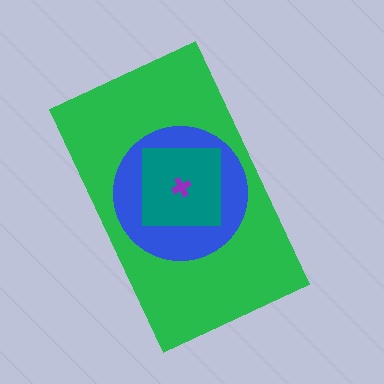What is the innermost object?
The purple cross.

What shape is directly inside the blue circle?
The teal square.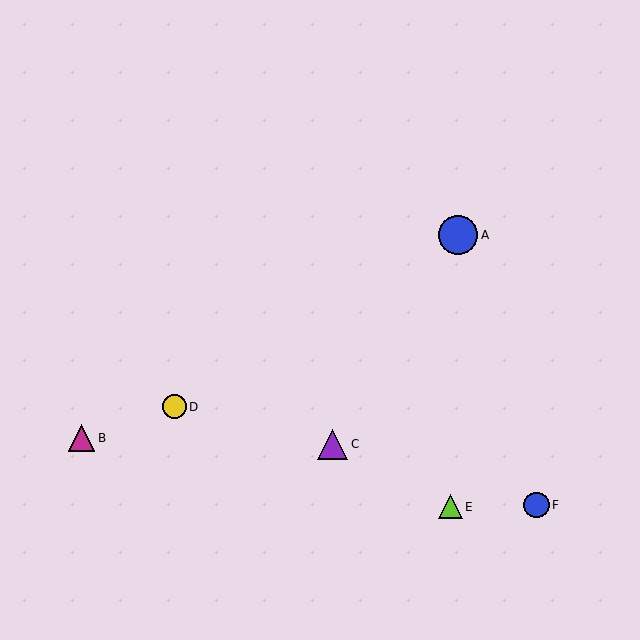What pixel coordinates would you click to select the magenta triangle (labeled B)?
Click at (82, 438) to select the magenta triangle B.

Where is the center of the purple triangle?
The center of the purple triangle is at (333, 444).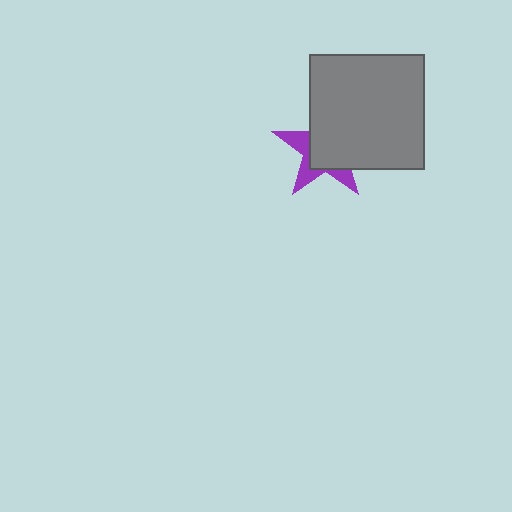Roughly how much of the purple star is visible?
A small part of it is visible (roughly 37%).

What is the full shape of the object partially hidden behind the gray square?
The partially hidden object is a purple star.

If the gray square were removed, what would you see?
You would see the complete purple star.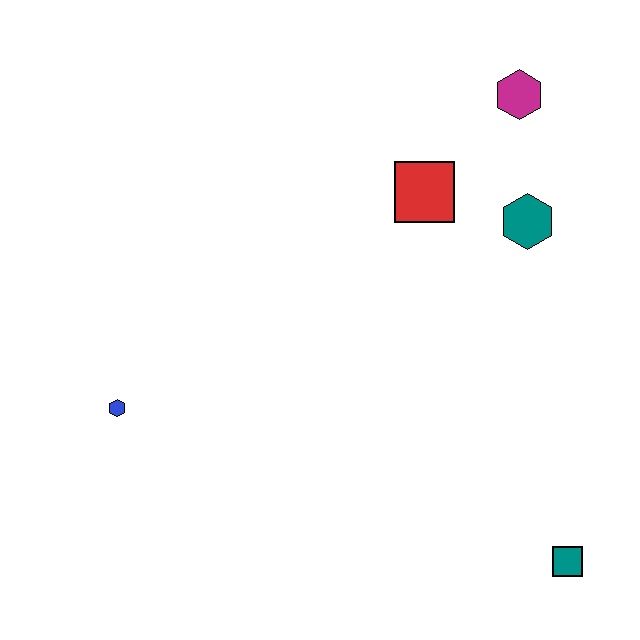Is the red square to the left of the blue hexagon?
No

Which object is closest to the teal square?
The teal hexagon is closest to the teal square.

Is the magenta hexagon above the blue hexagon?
Yes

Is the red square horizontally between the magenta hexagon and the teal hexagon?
No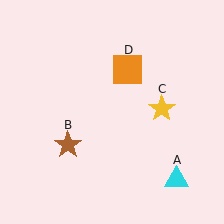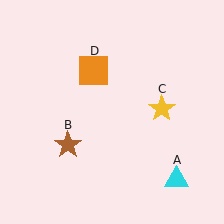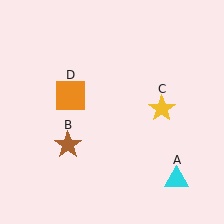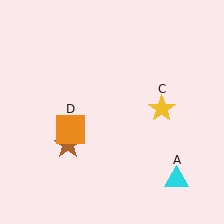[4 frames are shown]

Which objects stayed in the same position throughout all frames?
Cyan triangle (object A) and brown star (object B) and yellow star (object C) remained stationary.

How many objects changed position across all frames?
1 object changed position: orange square (object D).